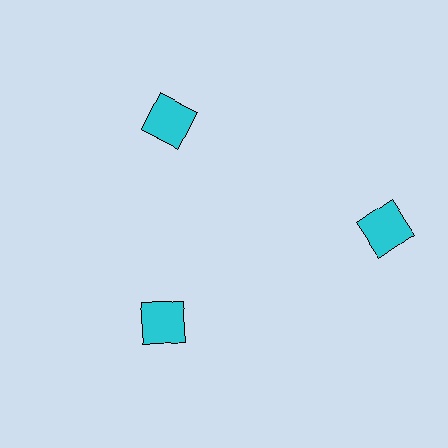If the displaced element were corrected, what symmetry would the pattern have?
It would have 3-fold rotational symmetry — the pattern would map onto itself every 120 degrees.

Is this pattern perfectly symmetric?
No. The 3 cyan squares are arranged in a ring, but one element near the 3 o'clock position is pushed outward from the center, breaking the 3-fold rotational symmetry.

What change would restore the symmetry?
The symmetry would be restored by moving it inward, back onto the ring so that all 3 squares sit at equal angles and equal distance from the center.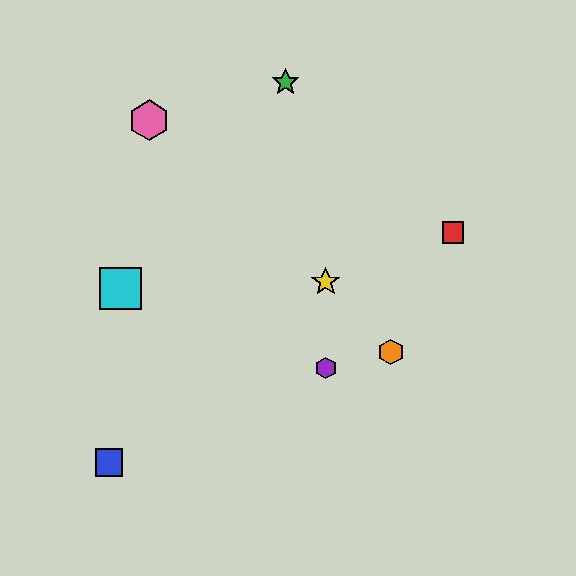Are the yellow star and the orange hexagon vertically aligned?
No, the yellow star is at x≈326 and the orange hexagon is at x≈391.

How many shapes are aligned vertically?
2 shapes (the yellow star, the purple hexagon) are aligned vertically.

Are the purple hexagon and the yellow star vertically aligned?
Yes, both are at x≈326.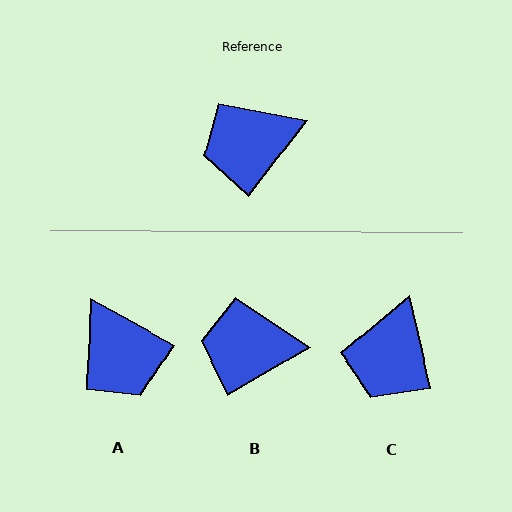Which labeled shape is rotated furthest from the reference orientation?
A, about 99 degrees away.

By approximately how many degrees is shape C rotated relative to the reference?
Approximately 51 degrees counter-clockwise.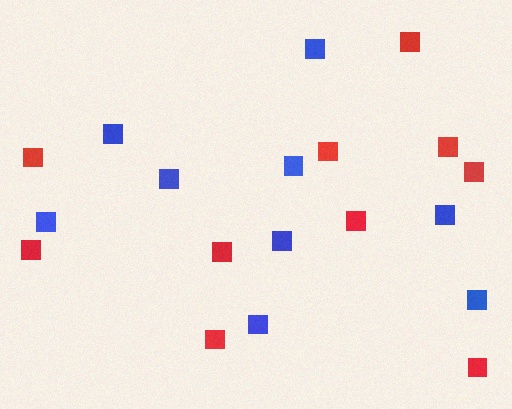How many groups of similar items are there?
There are 2 groups: one group of red squares (10) and one group of blue squares (9).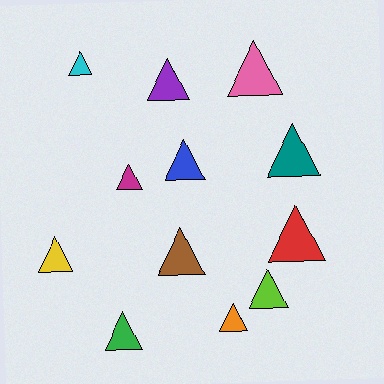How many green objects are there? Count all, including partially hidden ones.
There is 1 green object.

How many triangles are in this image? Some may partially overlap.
There are 12 triangles.